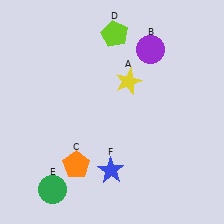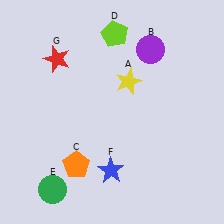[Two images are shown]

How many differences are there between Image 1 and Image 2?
There is 1 difference between the two images.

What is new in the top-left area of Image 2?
A red star (G) was added in the top-left area of Image 2.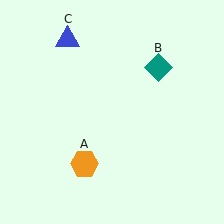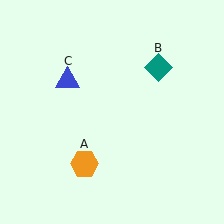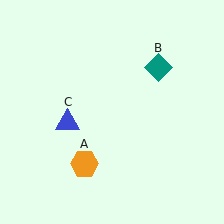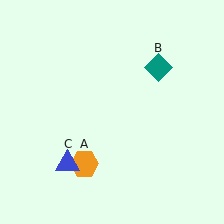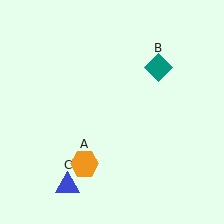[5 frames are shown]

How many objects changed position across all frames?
1 object changed position: blue triangle (object C).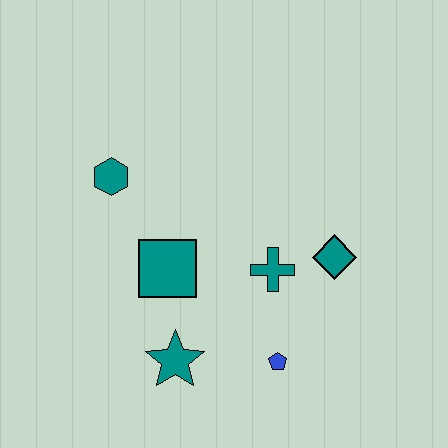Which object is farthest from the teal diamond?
The teal hexagon is farthest from the teal diamond.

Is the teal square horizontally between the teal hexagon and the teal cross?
Yes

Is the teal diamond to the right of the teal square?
Yes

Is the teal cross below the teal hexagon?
Yes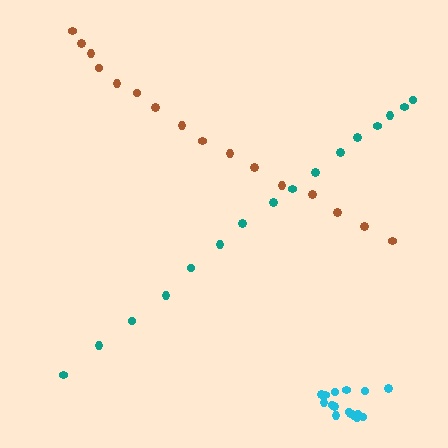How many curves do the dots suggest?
There are 3 distinct paths.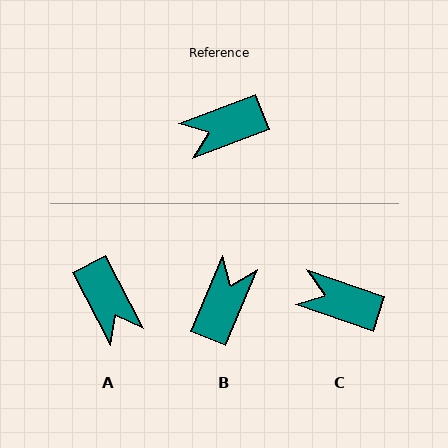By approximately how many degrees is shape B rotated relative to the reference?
Approximately 134 degrees clockwise.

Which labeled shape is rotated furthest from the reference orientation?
B, about 134 degrees away.